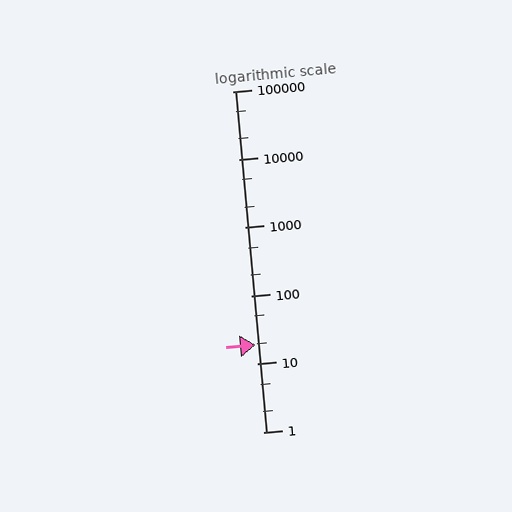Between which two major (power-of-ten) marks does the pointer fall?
The pointer is between 10 and 100.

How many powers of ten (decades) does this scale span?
The scale spans 5 decades, from 1 to 100000.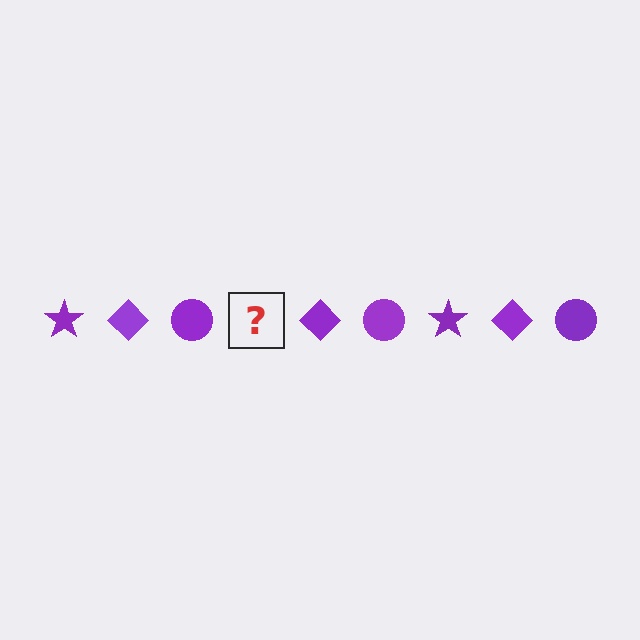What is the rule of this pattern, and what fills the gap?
The rule is that the pattern cycles through star, diamond, circle shapes in purple. The gap should be filled with a purple star.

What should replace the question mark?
The question mark should be replaced with a purple star.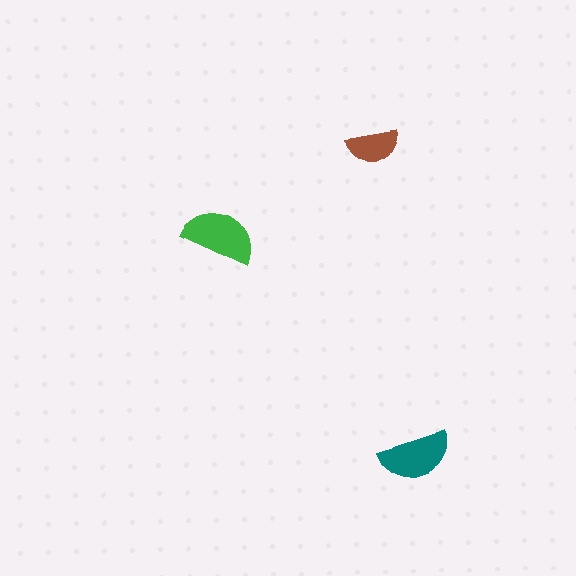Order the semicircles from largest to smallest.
the green one, the teal one, the brown one.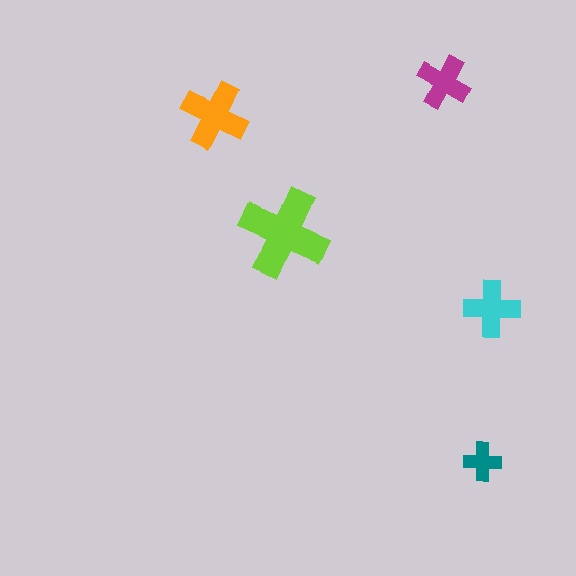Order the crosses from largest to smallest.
the lime one, the orange one, the cyan one, the magenta one, the teal one.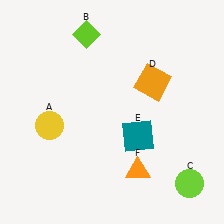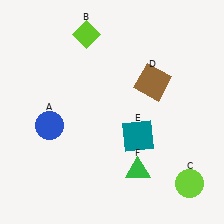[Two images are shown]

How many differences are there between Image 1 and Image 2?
There are 3 differences between the two images.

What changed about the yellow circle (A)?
In Image 1, A is yellow. In Image 2, it changed to blue.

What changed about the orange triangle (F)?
In Image 1, F is orange. In Image 2, it changed to green.